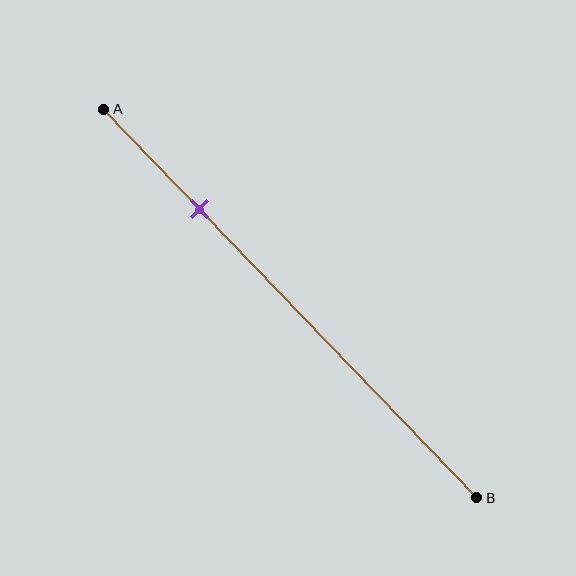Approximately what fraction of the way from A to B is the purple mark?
The purple mark is approximately 25% of the way from A to B.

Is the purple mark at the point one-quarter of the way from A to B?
Yes, the mark is approximately at the one-quarter point.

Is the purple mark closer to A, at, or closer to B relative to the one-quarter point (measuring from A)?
The purple mark is approximately at the one-quarter point of segment AB.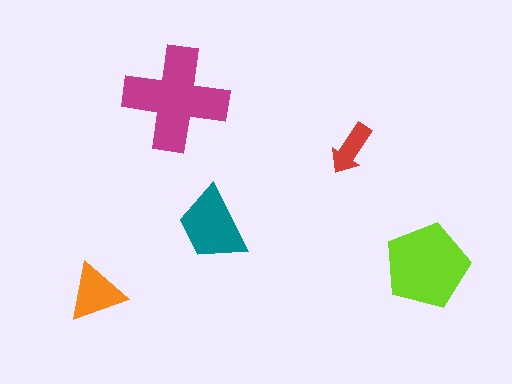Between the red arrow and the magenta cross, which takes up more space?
The magenta cross.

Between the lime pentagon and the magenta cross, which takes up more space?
The magenta cross.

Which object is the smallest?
The red arrow.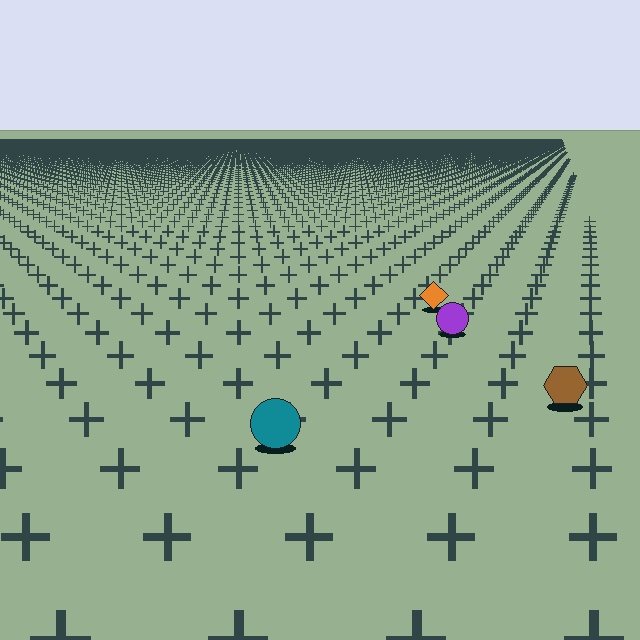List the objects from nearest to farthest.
From nearest to farthest: the teal circle, the brown hexagon, the purple circle, the orange diamond.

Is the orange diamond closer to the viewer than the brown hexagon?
No. The brown hexagon is closer — you can tell from the texture gradient: the ground texture is coarser near it.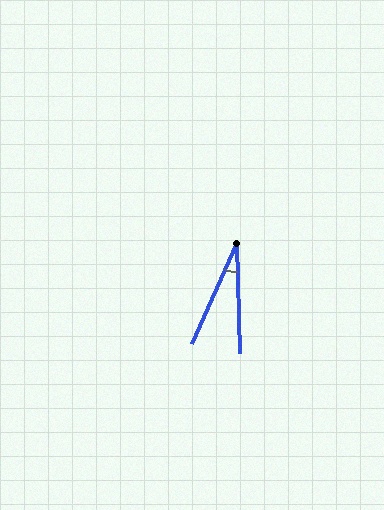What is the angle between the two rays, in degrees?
Approximately 26 degrees.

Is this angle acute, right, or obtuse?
It is acute.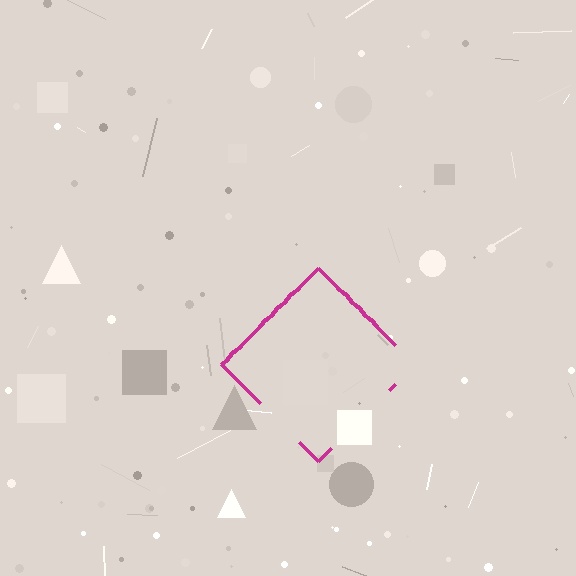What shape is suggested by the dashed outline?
The dashed outline suggests a diamond.